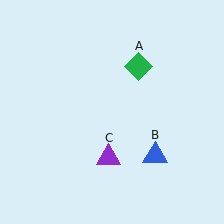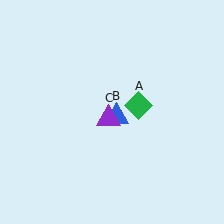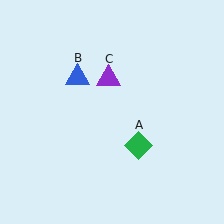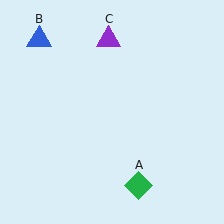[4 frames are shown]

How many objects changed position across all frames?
3 objects changed position: green diamond (object A), blue triangle (object B), purple triangle (object C).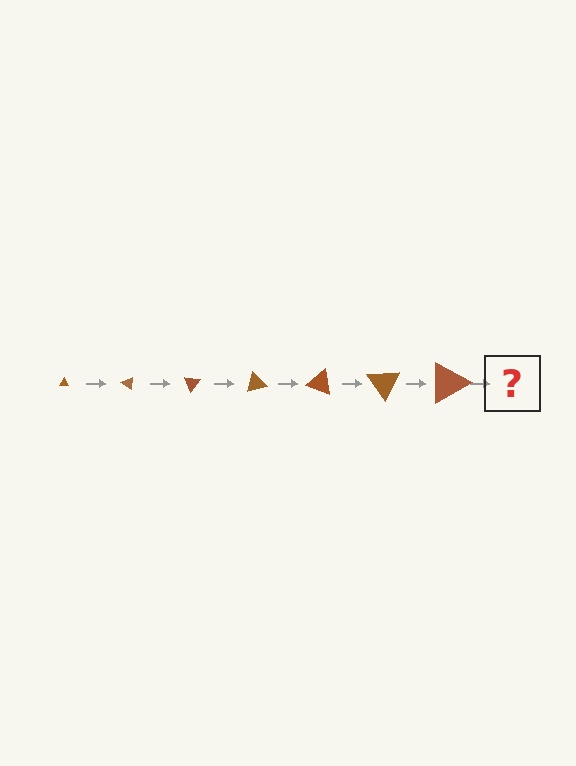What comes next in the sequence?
The next element should be a triangle, larger than the previous one and rotated 245 degrees from the start.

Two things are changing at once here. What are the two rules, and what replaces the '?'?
The two rules are that the triangle grows larger each step and it rotates 35 degrees each step. The '?' should be a triangle, larger than the previous one and rotated 245 degrees from the start.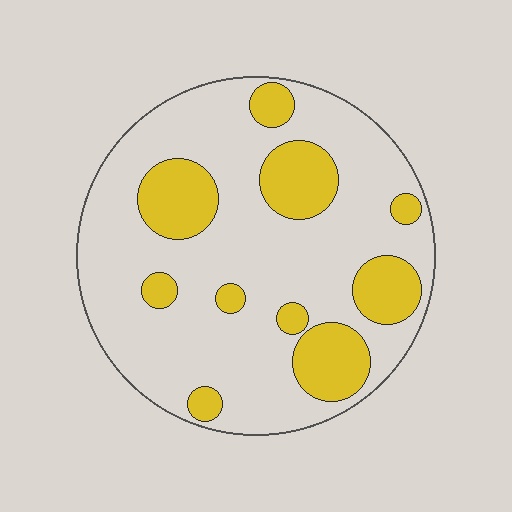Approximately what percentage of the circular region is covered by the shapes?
Approximately 25%.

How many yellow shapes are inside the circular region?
10.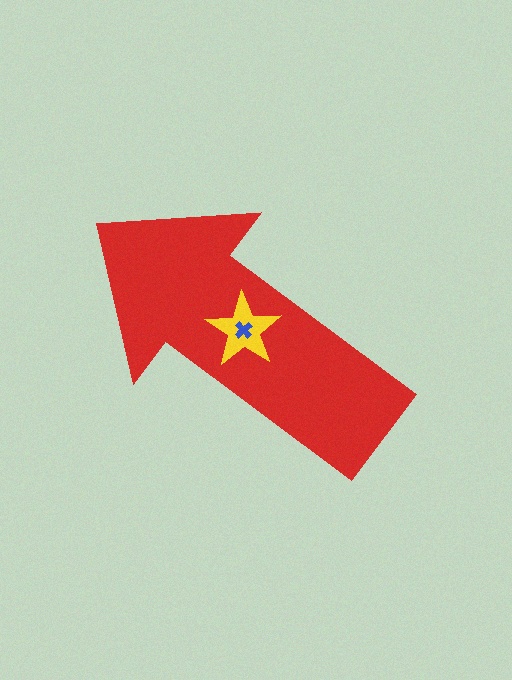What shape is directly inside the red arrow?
The yellow star.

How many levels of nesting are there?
3.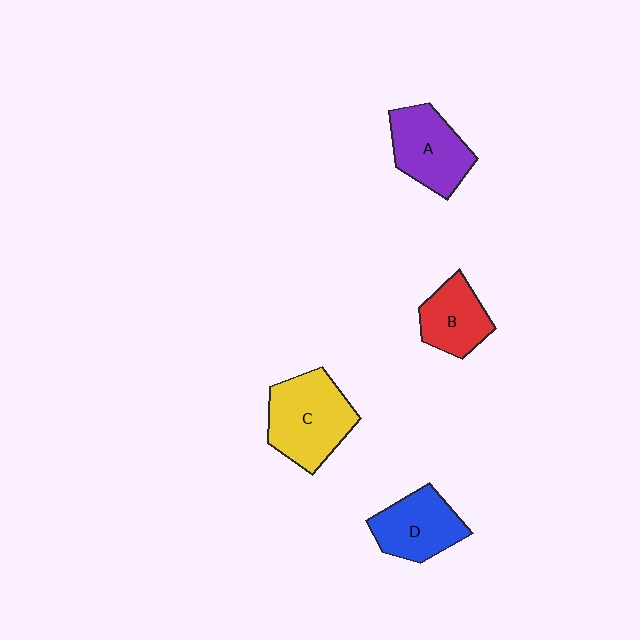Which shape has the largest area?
Shape C (yellow).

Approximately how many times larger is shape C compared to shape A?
Approximately 1.2 times.